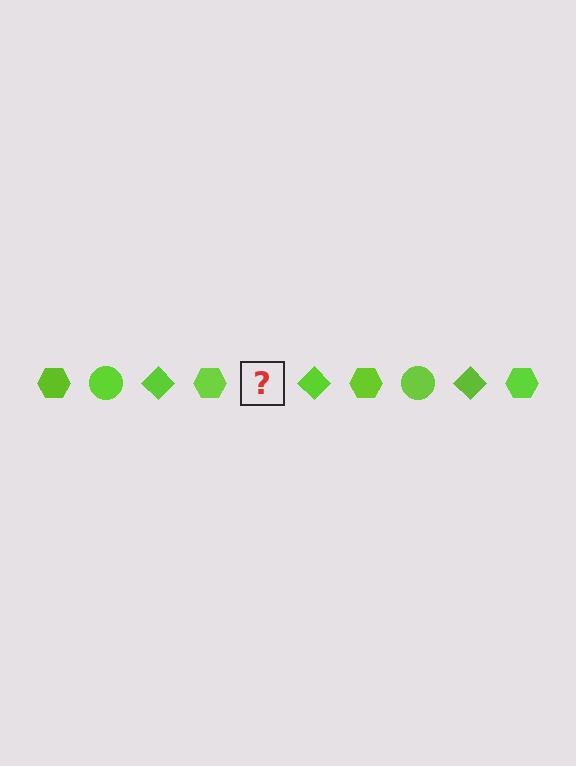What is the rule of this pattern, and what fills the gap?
The rule is that the pattern cycles through hexagon, circle, diamond shapes in lime. The gap should be filled with a lime circle.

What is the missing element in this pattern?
The missing element is a lime circle.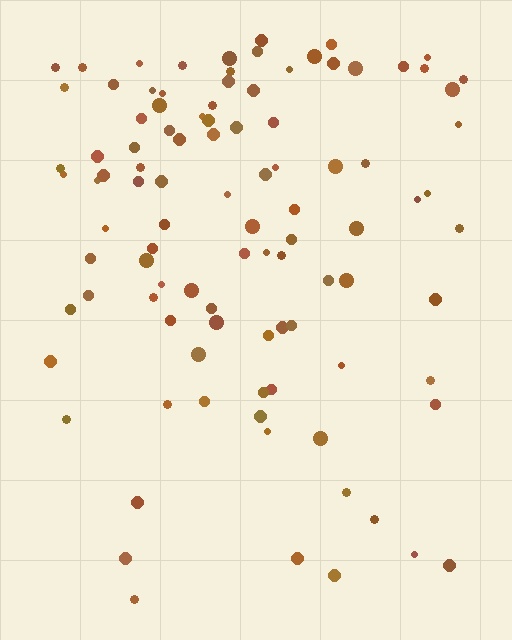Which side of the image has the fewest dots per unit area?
The bottom.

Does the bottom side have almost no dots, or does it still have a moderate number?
Still a moderate number, just noticeably fewer than the top.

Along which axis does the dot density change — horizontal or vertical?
Vertical.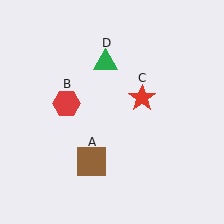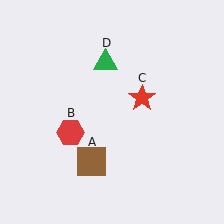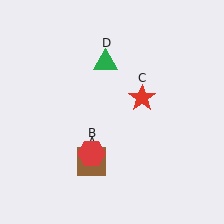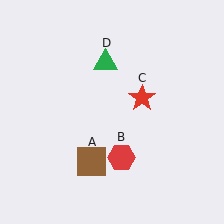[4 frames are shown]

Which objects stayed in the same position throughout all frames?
Brown square (object A) and red star (object C) and green triangle (object D) remained stationary.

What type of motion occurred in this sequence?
The red hexagon (object B) rotated counterclockwise around the center of the scene.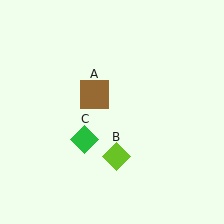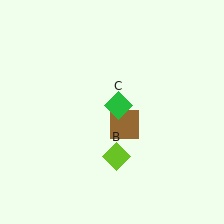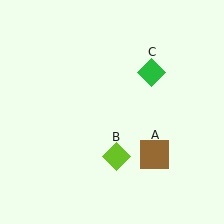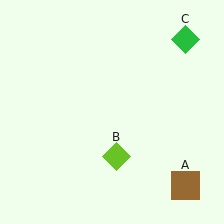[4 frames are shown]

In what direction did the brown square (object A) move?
The brown square (object A) moved down and to the right.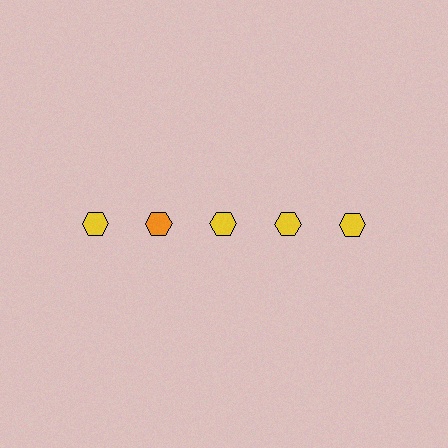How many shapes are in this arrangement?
There are 5 shapes arranged in a grid pattern.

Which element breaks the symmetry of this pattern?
The orange hexagon in the top row, second from left column breaks the symmetry. All other shapes are yellow hexagons.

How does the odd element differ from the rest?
It has a different color: orange instead of yellow.